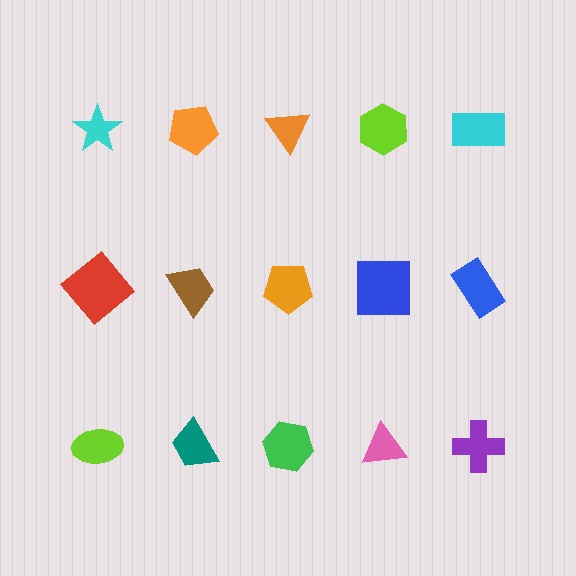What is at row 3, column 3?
A green hexagon.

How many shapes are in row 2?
5 shapes.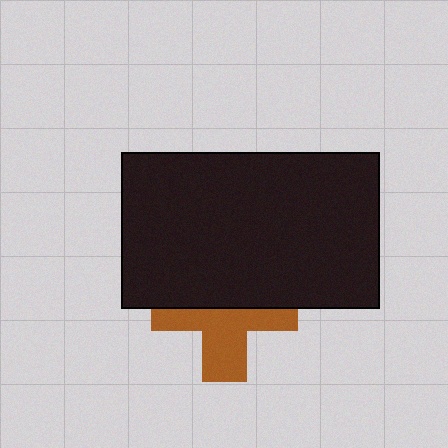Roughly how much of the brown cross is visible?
About half of it is visible (roughly 49%).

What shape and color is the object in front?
The object in front is a black rectangle.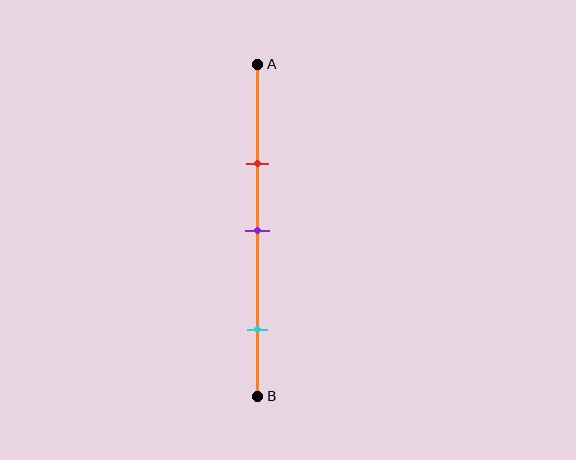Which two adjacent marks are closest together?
The red and purple marks are the closest adjacent pair.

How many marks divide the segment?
There are 3 marks dividing the segment.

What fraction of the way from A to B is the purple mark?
The purple mark is approximately 50% (0.5) of the way from A to B.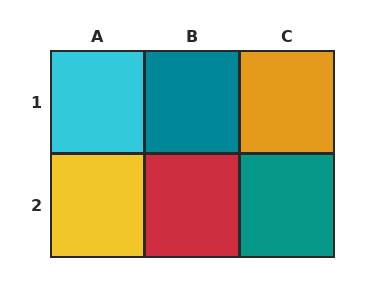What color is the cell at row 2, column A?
Yellow.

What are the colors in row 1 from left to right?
Cyan, teal, orange.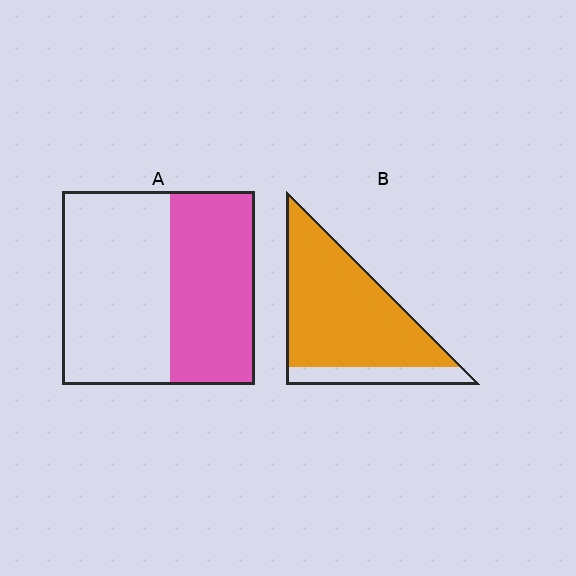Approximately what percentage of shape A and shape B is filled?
A is approximately 45% and B is approximately 80%.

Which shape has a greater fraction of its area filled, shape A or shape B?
Shape B.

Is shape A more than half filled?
No.